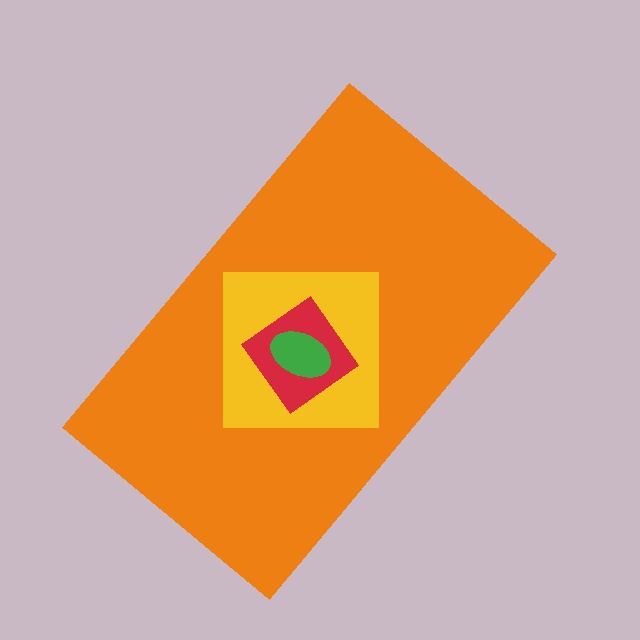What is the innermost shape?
The green ellipse.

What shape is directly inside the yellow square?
The red diamond.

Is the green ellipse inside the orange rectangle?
Yes.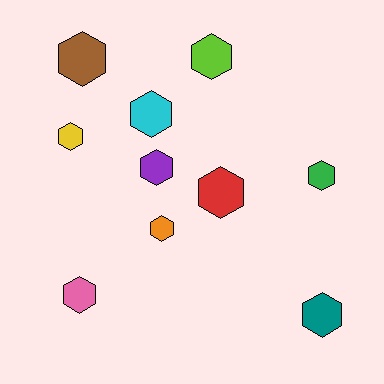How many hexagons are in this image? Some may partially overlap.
There are 10 hexagons.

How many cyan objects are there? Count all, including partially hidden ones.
There is 1 cyan object.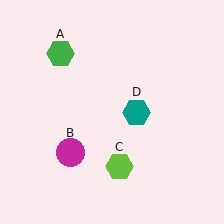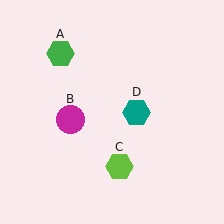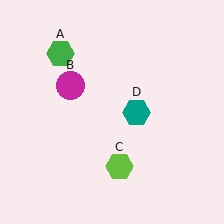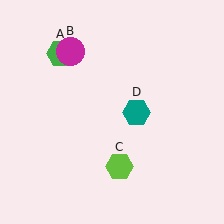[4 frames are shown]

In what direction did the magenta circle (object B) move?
The magenta circle (object B) moved up.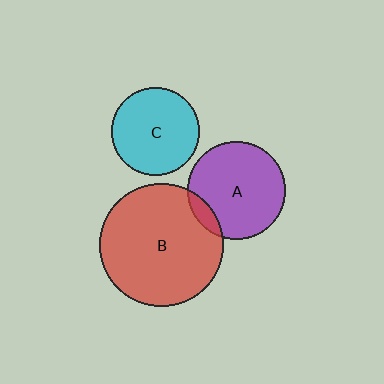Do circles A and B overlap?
Yes.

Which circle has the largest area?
Circle B (red).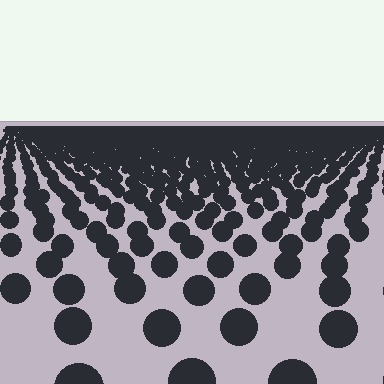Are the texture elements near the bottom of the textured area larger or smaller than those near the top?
Larger. Near the bottom, elements are closer to the viewer and appear at a bigger on-screen size.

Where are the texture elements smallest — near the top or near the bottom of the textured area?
Near the top.